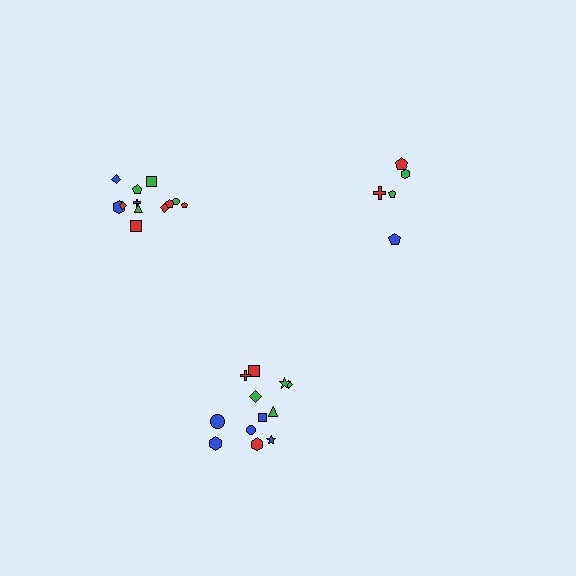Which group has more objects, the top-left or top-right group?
The top-left group.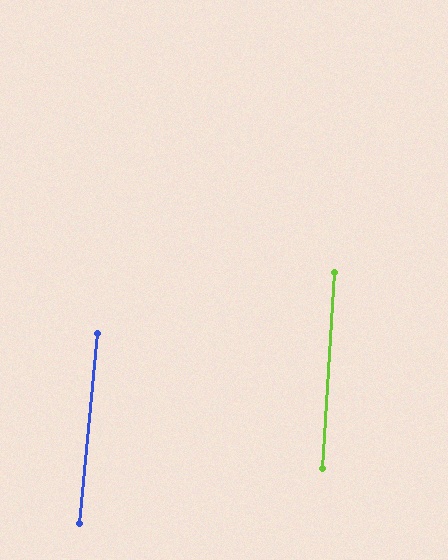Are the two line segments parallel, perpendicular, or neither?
Parallel — their directions differ by only 1.6°.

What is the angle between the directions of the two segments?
Approximately 2 degrees.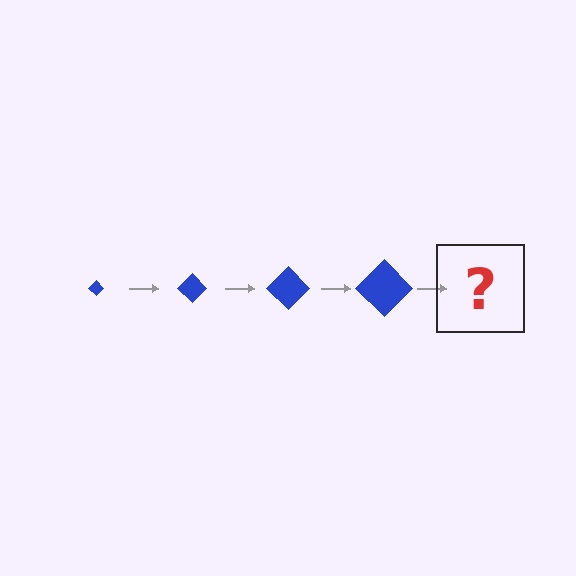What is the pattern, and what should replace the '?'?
The pattern is that the diamond gets progressively larger each step. The '?' should be a blue diamond, larger than the previous one.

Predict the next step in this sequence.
The next step is a blue diamond, larger than the previous one.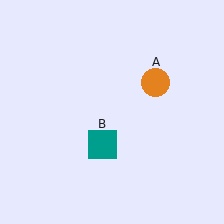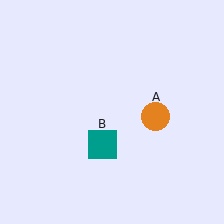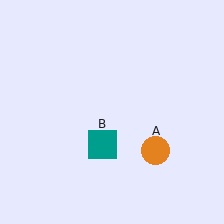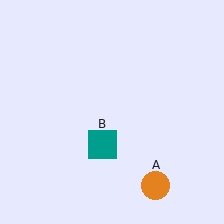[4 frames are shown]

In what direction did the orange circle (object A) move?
The orange circle (object A) moved down.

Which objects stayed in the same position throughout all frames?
Teal square (object B) remained stationary.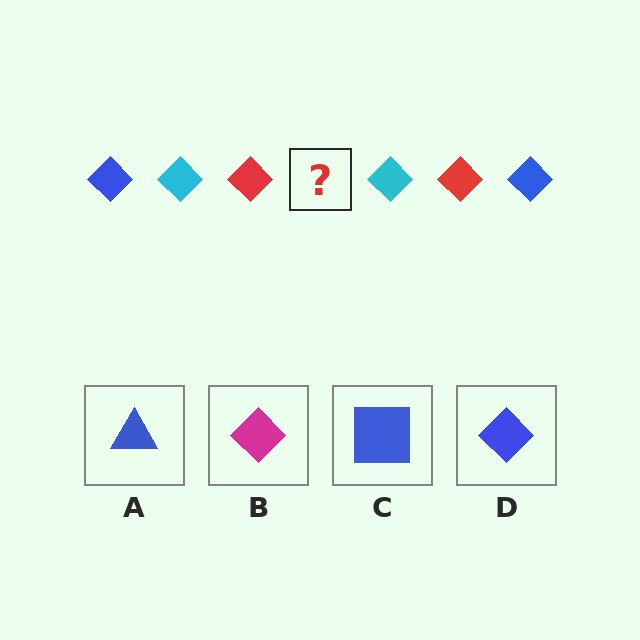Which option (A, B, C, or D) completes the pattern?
D.